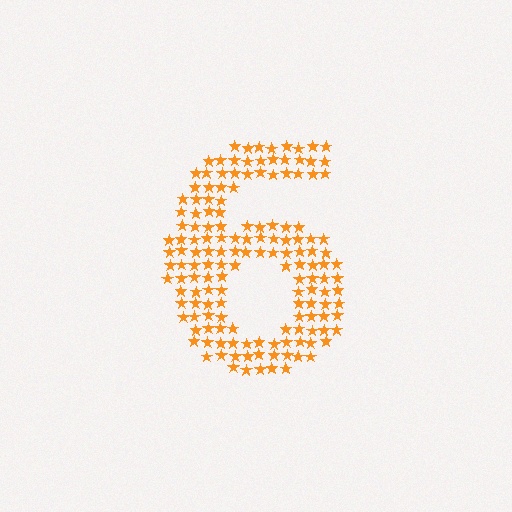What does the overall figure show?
The overall figure shows the digit 6.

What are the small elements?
The small elements are stars.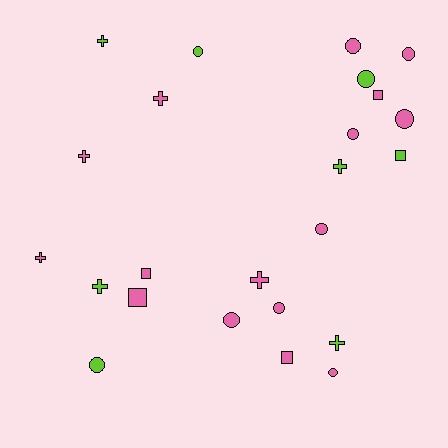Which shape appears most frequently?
Circle, with 11 objects.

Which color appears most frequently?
Pink, with 16 objects.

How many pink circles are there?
There are 8 pink circles.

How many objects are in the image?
There are 24 objects.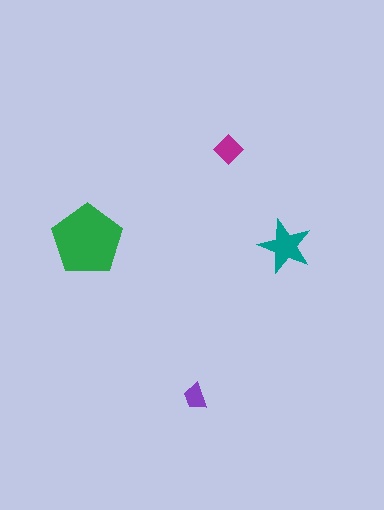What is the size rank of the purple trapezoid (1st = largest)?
4th.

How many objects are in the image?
There are 4 objects in the image.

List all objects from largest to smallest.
The green pentagon, the teal star, the magenta diamond, the purple trapezoid.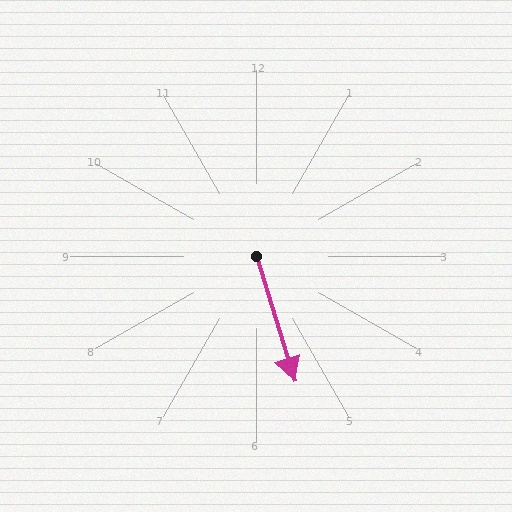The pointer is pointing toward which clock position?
Roughly 5 o'clock.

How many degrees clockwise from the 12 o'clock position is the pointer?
Approximately 163 degrees.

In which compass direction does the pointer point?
South.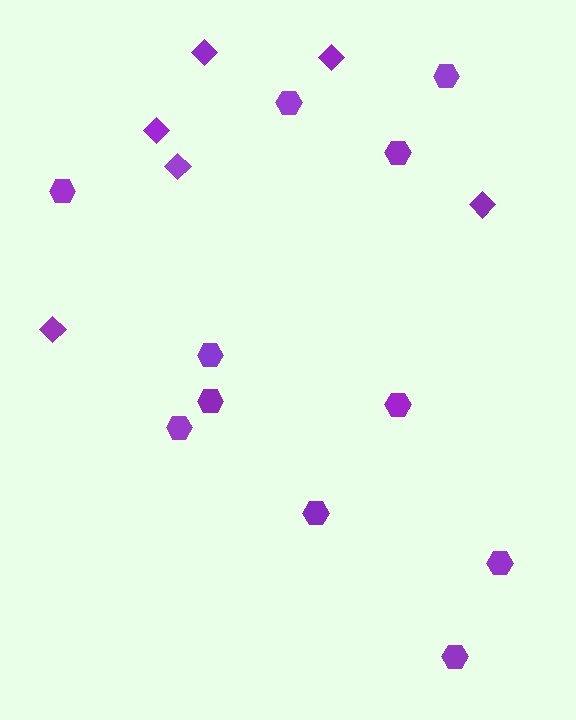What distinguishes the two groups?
There are 2 groups: one group of diamonds (6) and one group of hexagons (11).